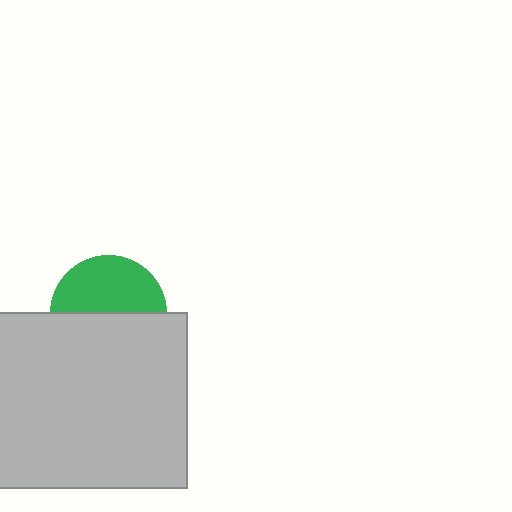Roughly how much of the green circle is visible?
About half of it is visible (roughly 48%).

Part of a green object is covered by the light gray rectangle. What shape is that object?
It is a circle.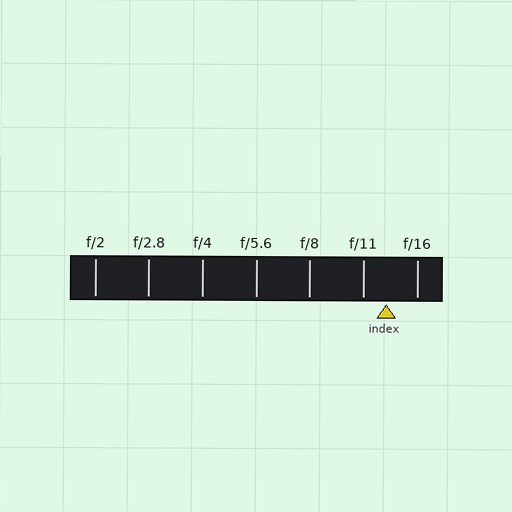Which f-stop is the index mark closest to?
The index mark is closest to f/11.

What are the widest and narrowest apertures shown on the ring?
The widest aperture shown is f/2 and the narrowest is f/16.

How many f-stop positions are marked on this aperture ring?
There are 7 f-stop positions marked.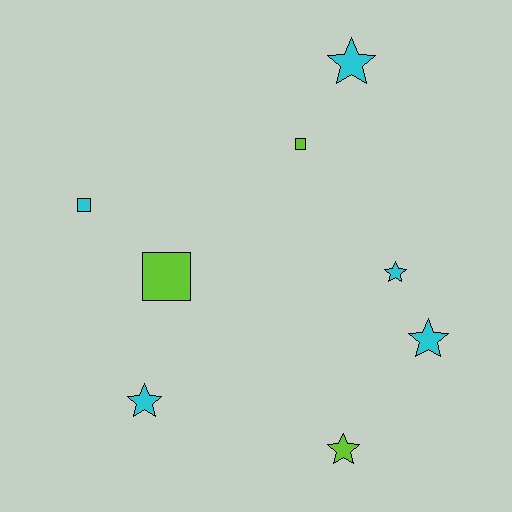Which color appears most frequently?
Cyan, with 5 objects.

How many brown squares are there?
There are no brown squares.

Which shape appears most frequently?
Star, with 5 objects.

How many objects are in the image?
There are 8 objects.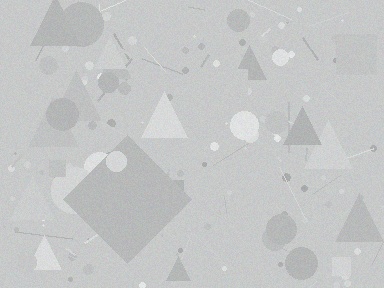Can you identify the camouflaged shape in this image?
The camouflaged shape is a diamond.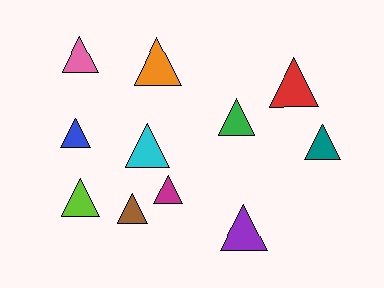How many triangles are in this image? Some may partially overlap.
There are 11 triangles.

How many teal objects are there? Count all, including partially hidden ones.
There is 1 teal object.